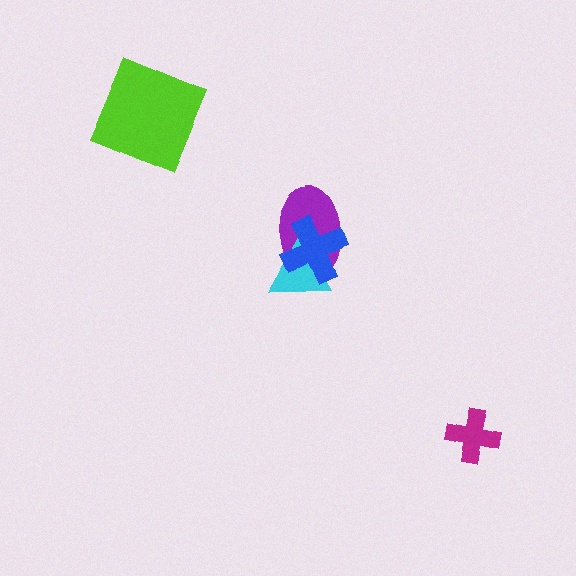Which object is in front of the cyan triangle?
The blue cross is in front of the cyan triangle.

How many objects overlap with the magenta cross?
0 objects overlap with the magenta cross.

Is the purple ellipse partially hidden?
Yes, it is partially covered by another shape.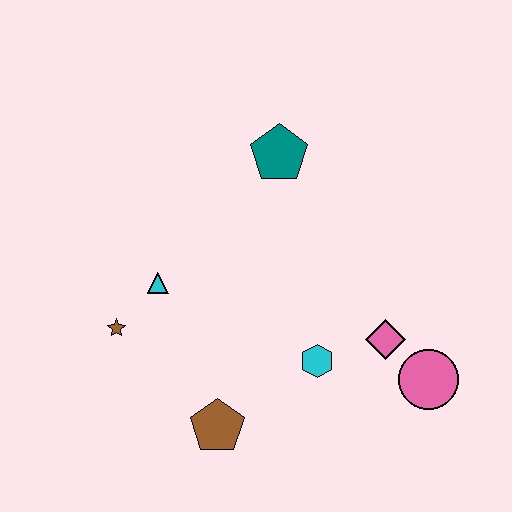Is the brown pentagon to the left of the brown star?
No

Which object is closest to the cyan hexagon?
The pink diamond is closest to the cyan hexagon.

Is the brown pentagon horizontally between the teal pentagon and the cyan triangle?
Yes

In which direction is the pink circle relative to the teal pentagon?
The pink circle is below the teal pentagon.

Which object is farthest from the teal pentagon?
The brown pentagon is farthest from the teal pentagon.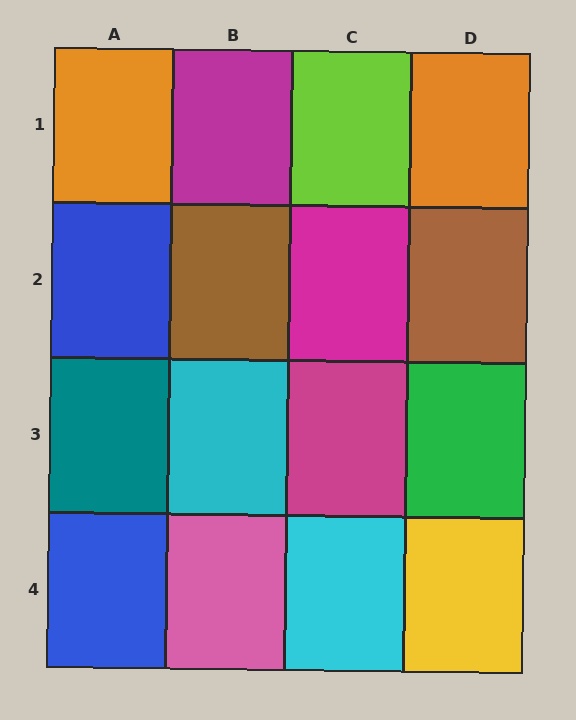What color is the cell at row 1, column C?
Lime.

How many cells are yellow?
1 cell is yellow.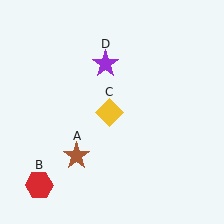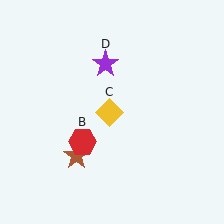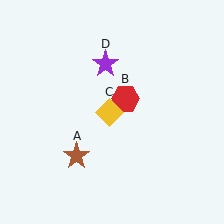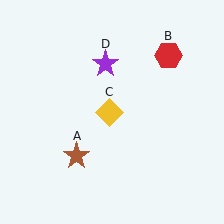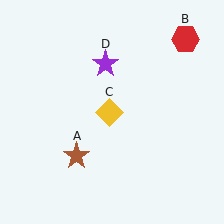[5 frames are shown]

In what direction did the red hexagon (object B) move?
The red hexagon (object B) moved up and to the right.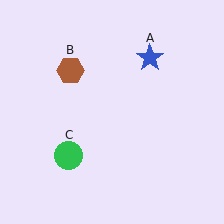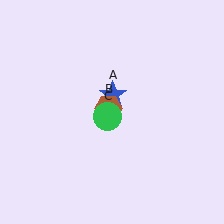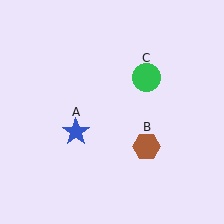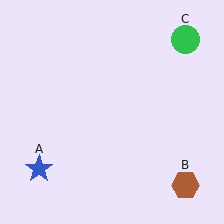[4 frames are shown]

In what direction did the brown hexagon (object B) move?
The brown hexagon (object B) moved down and to the right.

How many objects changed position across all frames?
3 objects changed position: blue star (object A), brown hexagon (object B), green circle (object C).